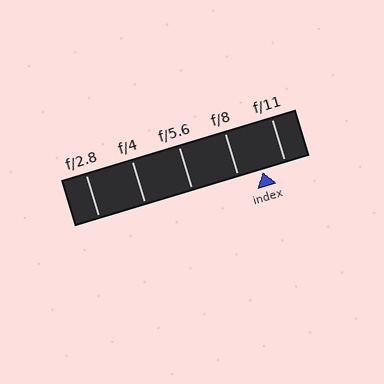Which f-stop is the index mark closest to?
The index mark is closest to f/11.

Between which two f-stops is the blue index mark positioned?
The index mark is between f/8 and f/11.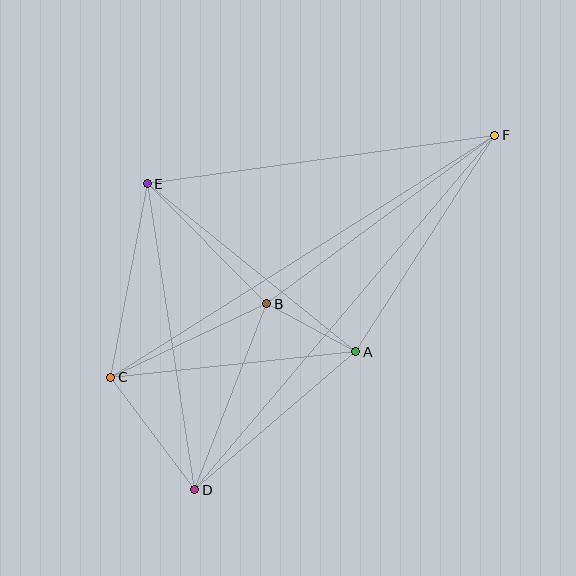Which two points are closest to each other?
Points A and B are closest to each other.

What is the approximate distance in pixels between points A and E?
The distance between A and E is approximately 268 pixels.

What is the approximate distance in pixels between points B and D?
The distance between B and D is approximately 200 pixels.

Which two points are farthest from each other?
Points D and F are farthest from each other.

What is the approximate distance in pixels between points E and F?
The distance between E and F is approximately 351 pixels.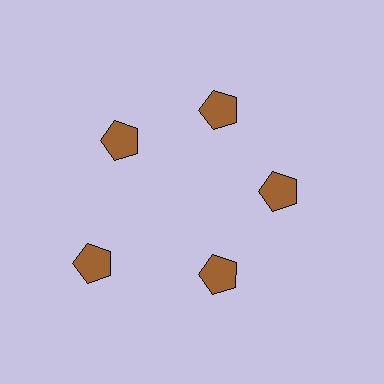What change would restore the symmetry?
The symmetry would be restored by moving it inward, back onto the ring so that all 5 pentagons sit at equal angles and equal distance from the center.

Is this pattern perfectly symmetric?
No. The 5 brown pentagons are arranged in a ring, but one element near the 8 o'clock position is pushed outward from the center, breaking the 5-fold rotational symmetry.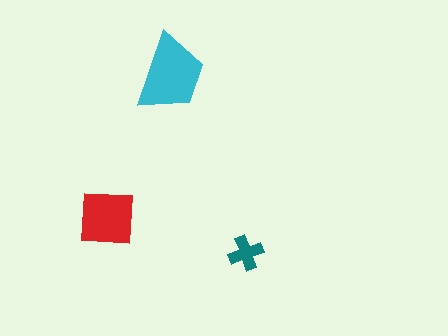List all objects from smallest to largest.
The teal cross, the red square, the cyan trapezoid.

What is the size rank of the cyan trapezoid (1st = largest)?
1st.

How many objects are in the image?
There are 3 objects in the image.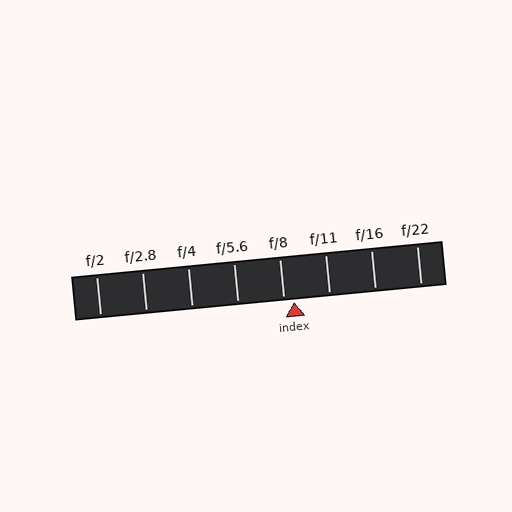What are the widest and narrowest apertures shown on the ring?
The widest aperture shown is f/2 and the narrowest is f/22.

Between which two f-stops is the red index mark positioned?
The index mark is between f/8 and f/11.